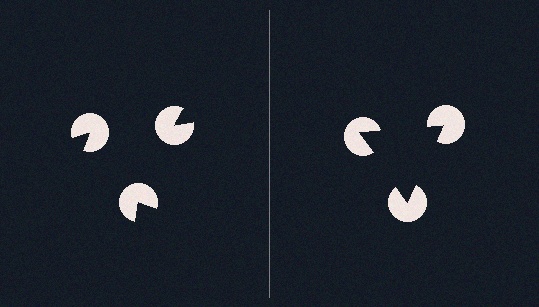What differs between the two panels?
The pac-man discs are positioned identically on both sides; only the wedge orientations differ. On the right they align to a triangle; on the left they are misaligned.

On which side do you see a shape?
An illusory triangle appears on the right side. On the left side the wedge cuts are rotated, so no coherent shape forms.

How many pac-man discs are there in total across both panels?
6 — 3 on each side.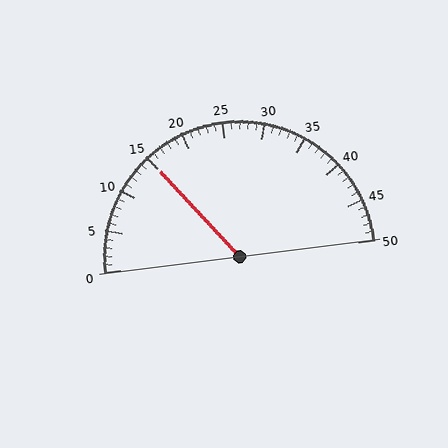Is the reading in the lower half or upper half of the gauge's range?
The reading is in the lower half of the range (0 to 50).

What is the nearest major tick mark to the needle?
The nearest major tick mark is 15.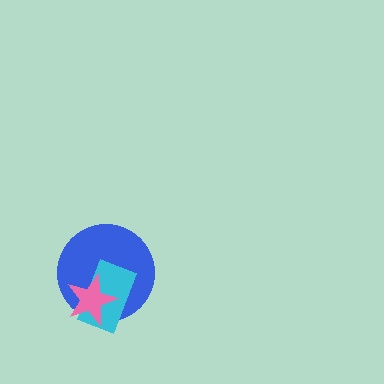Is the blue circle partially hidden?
Yes, it is partially covered by another shape.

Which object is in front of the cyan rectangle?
The pink star is in front of the cyan rectangle.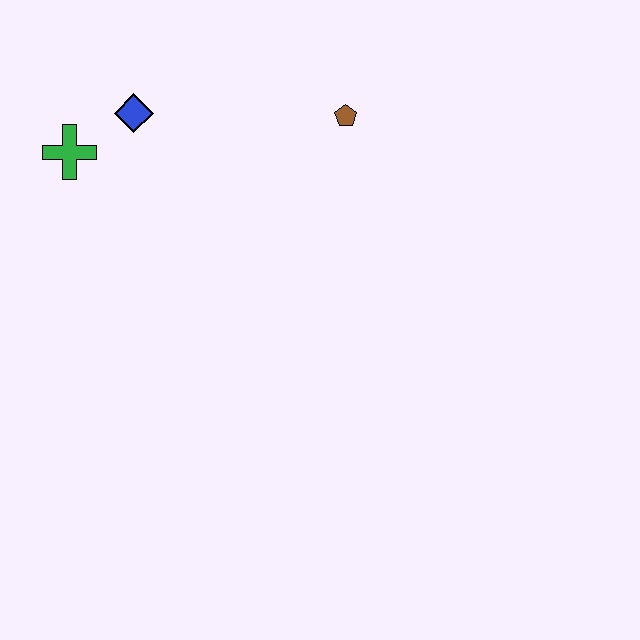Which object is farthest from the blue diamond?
The brown pentagon is farthest from the blue diamond.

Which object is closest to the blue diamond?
The green cross is closest to the blue diamond.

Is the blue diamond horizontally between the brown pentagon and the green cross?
Yes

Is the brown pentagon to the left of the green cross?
No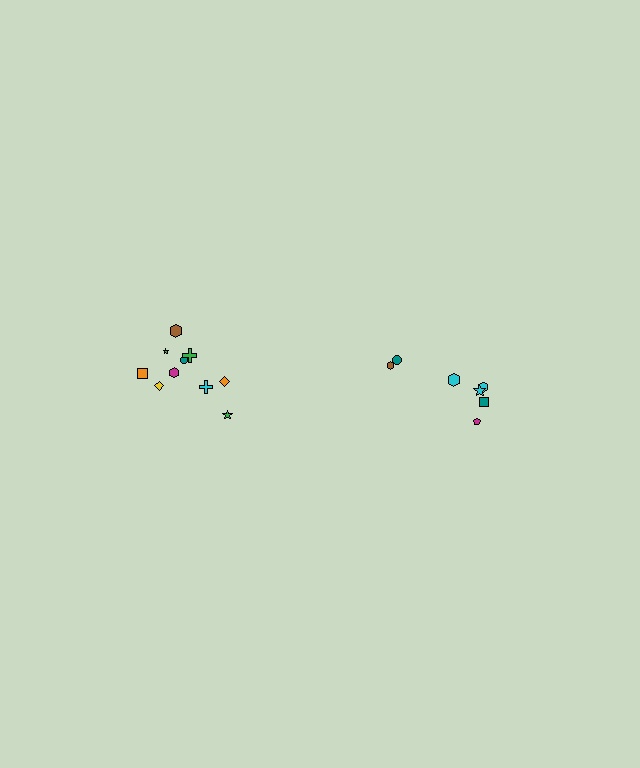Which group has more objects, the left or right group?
The left group.